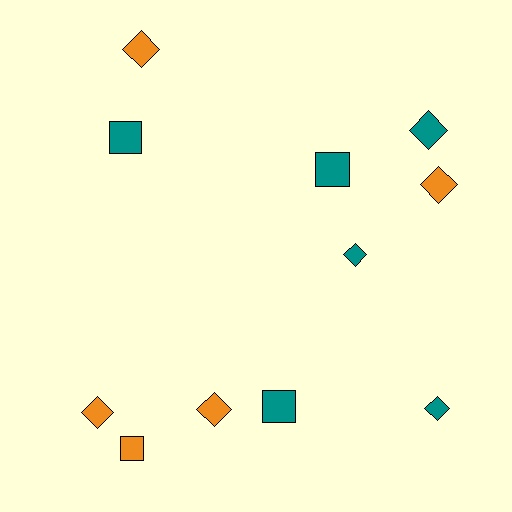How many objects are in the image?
There are 11 objects.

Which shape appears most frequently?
Diamond, with 7 objects.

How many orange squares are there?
There is 1 orange square.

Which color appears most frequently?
Teal, with 6 objects.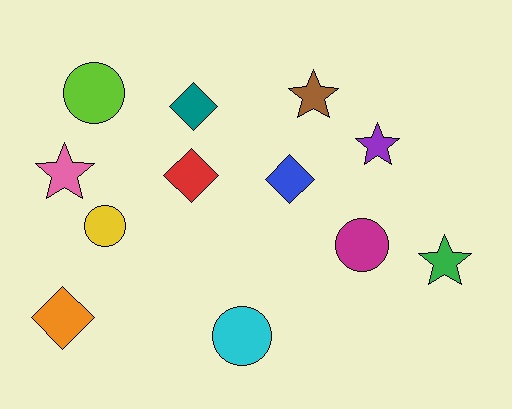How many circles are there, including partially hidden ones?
There are 4 circles.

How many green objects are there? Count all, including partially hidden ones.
There is 1 green object.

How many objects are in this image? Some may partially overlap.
There are 12 objects.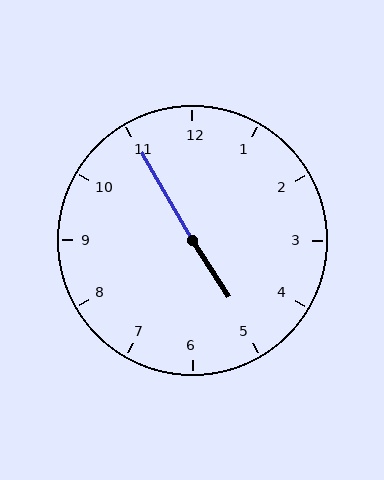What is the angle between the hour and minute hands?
Approximately 178 degrees.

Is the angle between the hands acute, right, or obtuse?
It is obtuse.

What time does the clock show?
4:55.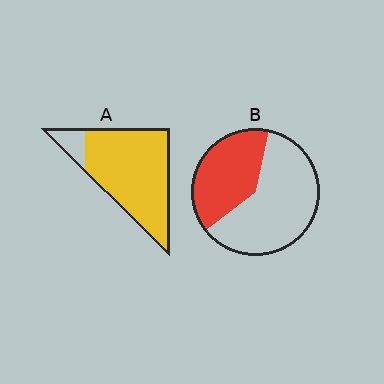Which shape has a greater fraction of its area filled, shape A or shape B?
Shape A.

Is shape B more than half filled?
No.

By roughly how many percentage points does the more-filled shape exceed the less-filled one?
By roughly 50 percentage points (A over B).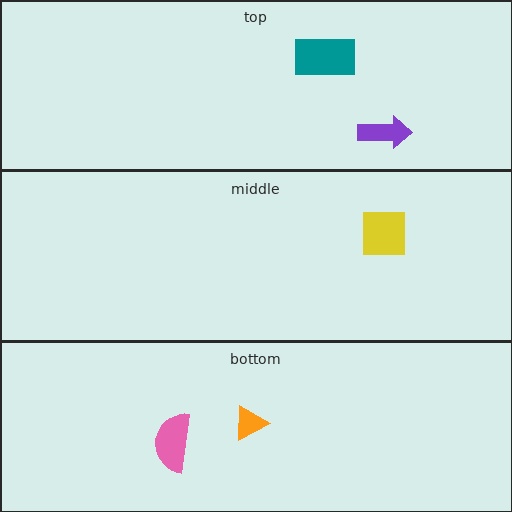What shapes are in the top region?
The purple arrow, the teal rectangle.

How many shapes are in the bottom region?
2.